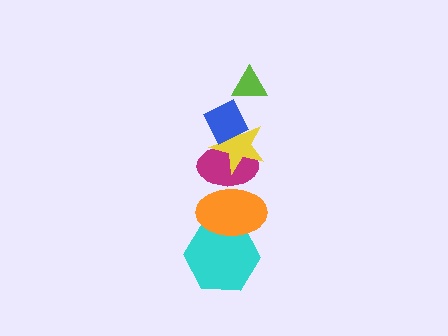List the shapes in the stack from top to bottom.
From top to bottom: the lime triangle, the blue diamond, the yellow star, the magenta ellipse, the orange ellipse, the cyan hexagon.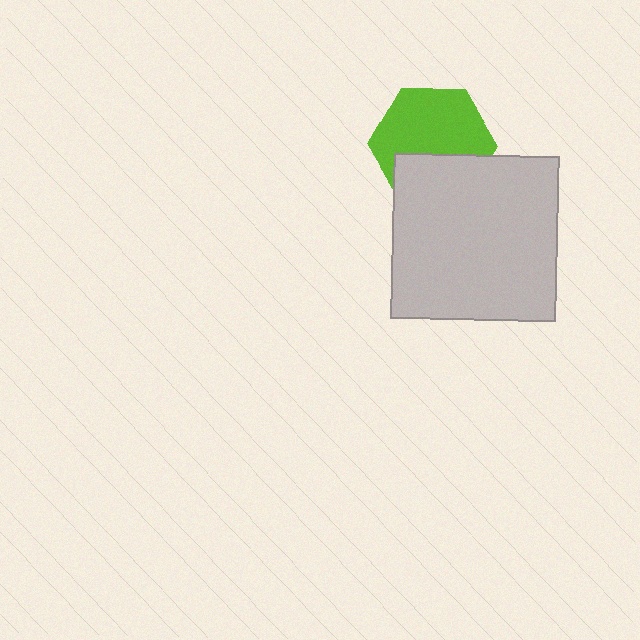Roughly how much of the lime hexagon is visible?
About half of it is visible (roughly 64%).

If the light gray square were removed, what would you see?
You would see the complete lime hexagon.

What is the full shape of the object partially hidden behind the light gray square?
The partially hidden object is a lime hexagon.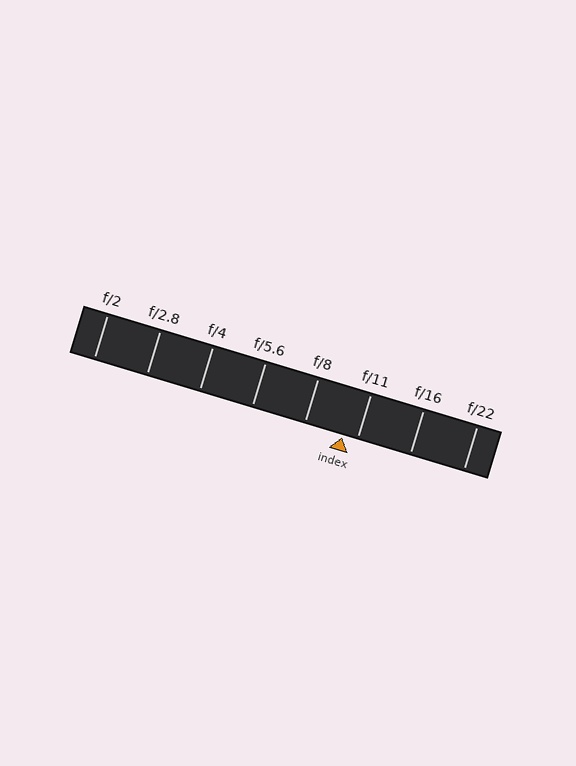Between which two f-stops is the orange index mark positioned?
The index mark is between f/8 and f/11.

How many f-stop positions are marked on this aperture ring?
There are 8 f-stop positions marked.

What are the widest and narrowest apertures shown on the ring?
The widest aperture shown is f/2 and the narrowest is f/22.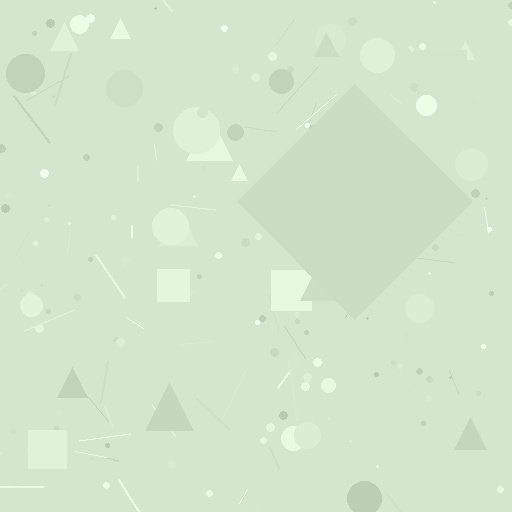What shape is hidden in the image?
A diamond is hidden in the image.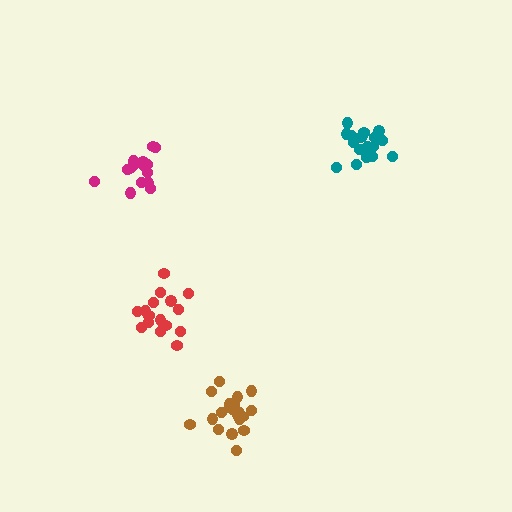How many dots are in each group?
Group 1: 19 dots, Group 2: 15 dots, Group 3: 16 dots, Group 4: 21 dots (71 total).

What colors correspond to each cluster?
The clusters are colored: teal, magenta, red, brown.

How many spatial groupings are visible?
There are 4 spatial groupings.